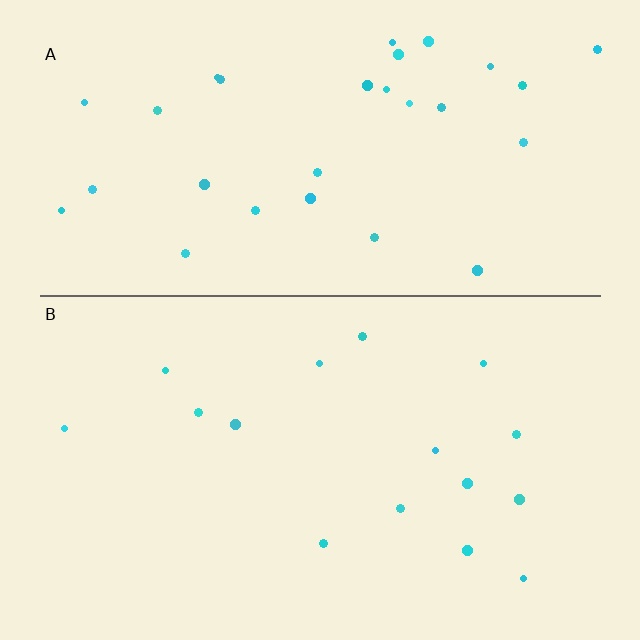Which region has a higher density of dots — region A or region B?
A (the top).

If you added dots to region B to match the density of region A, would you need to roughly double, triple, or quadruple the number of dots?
Approximately double.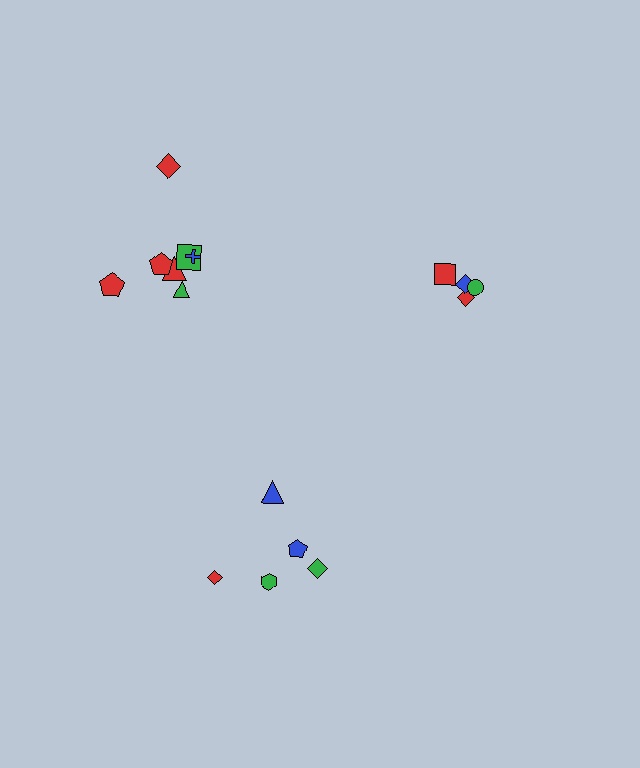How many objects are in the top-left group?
There are 7 objects.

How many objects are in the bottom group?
There are 5 objects.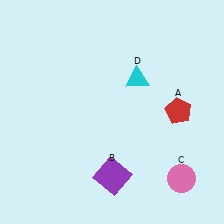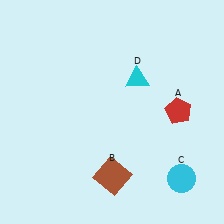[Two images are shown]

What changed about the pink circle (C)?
In Image 1, C is pink. In Image 2, it changed to cyan.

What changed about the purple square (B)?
In Image 1, B is purple. In Image 2, it changed to brown.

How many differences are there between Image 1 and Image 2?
There are 2 differences between the two images.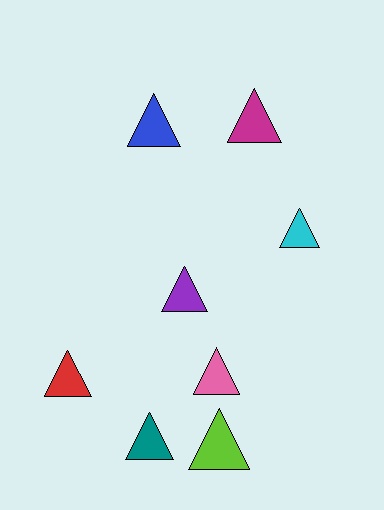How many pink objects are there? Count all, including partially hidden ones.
There is 1 pink object.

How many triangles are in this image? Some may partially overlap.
There are 8 triangles.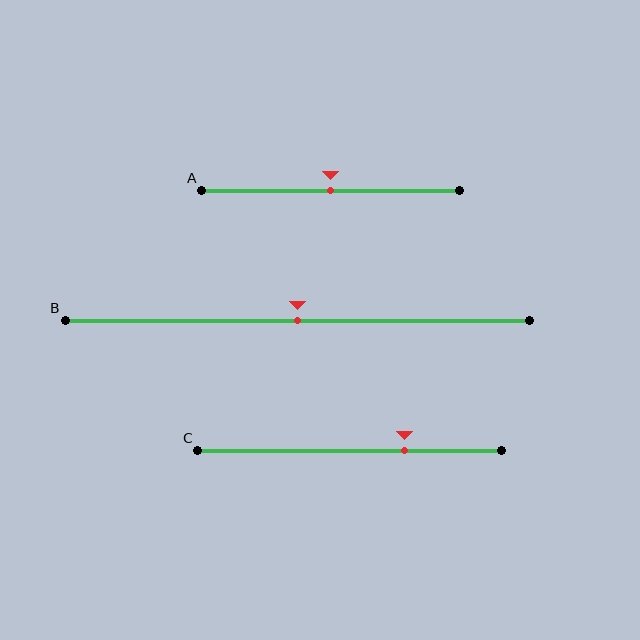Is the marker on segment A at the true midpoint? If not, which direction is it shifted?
Yes, the marker on segment A is at the true midpoint.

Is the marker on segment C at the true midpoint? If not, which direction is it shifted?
No, the marker on segment C is shifted to the right by about 18% of the segment length.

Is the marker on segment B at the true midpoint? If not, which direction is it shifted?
Yes, the marker on segment B is at the true midpoint.